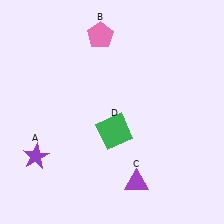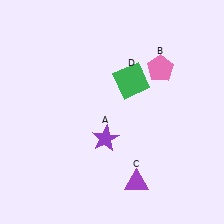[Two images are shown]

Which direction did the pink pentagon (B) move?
The pink pentagon (B) moved right.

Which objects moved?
The objects that moved are: the purple star (A), the pink pentagon (B), the green square (D).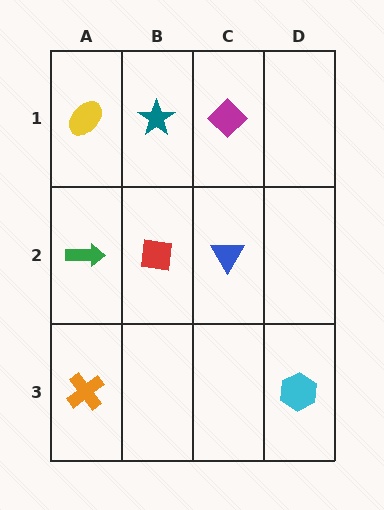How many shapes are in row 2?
3 shapes.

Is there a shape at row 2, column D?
No, that cell is empty.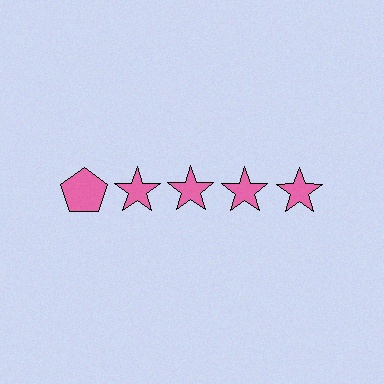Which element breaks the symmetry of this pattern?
The pink pentagon in the top row, leftmost column breaks the symmetry. All other shapes are pink stars.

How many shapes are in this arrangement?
There are 5 shapes arranged in a grid pattern.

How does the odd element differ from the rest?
It has a different shape: pentagon instead of star.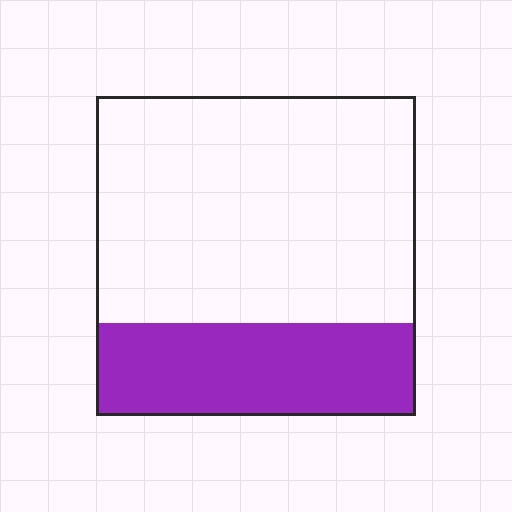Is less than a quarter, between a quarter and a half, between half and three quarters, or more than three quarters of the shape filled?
Between a quarter and a half.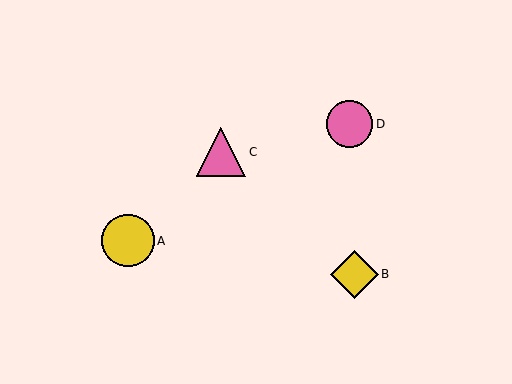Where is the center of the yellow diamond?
The center of the yellow diamond is at (354, 274).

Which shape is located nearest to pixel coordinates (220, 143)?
The pink triangle (labeled C) at (221, 152) is nearest to that location.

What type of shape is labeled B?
Shape B is a yellow diamond.